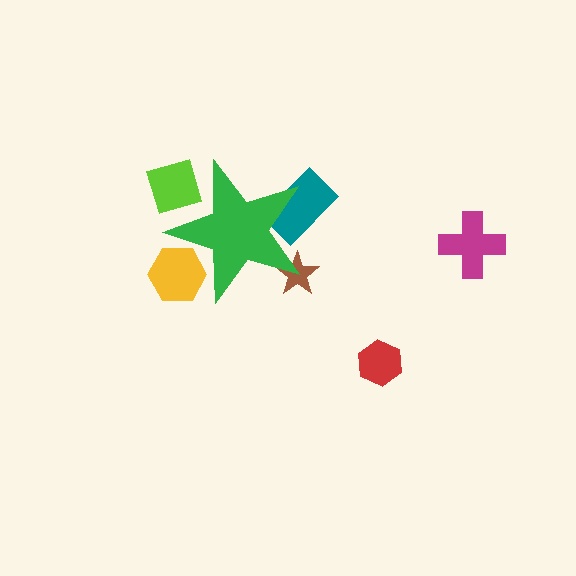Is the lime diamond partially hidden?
Yes, the lime diamond is partially hidden behind the green star.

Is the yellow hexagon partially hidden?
Yes, the yellow hexagon is partially hidden behind the green star.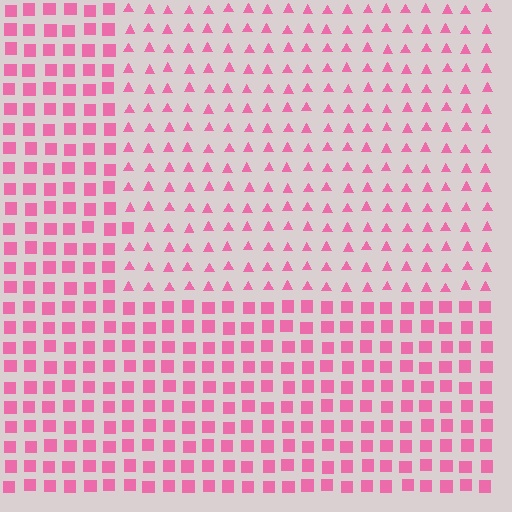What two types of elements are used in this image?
The image uses triangles inside the rectangle region and squares outside it.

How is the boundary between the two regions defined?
The boundary is defined by a change in element shape: triangles inside vs. squares outside. All elements share the same color and spacing.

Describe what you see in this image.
The image is filled with small pink elements arranged in a uniform grid. A rectangle-shaped region contains triangles, while the surrounding area contains squares. The boundary is defined purely by the change in element shape.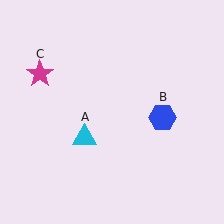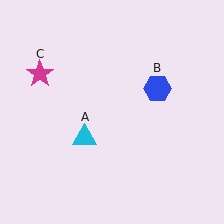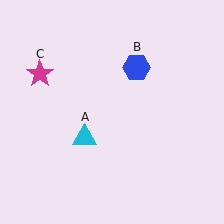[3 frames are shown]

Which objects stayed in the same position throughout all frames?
Cyan triangle (object A) and magenta star (object C) remained stationary.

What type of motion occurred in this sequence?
The blue hexagon (object B) rotated counterclockwise around the center of the scene.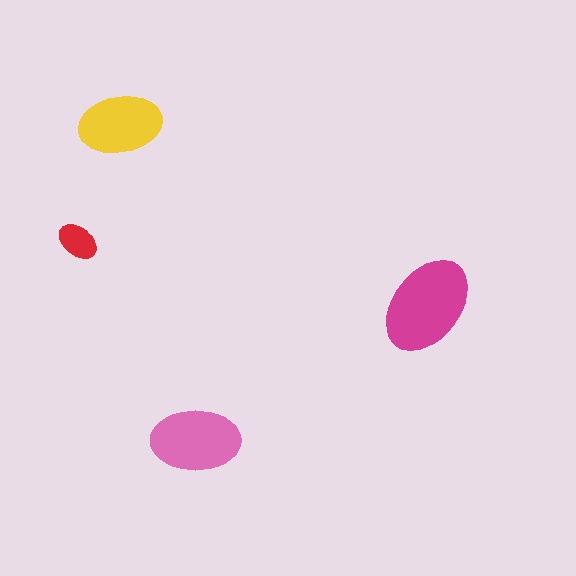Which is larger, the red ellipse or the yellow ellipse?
The yellow one.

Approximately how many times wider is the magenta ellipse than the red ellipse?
About 2.5 times wider.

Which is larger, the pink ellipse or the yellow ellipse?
The pink one.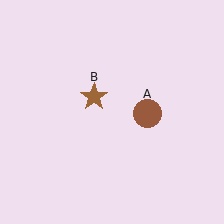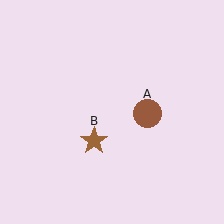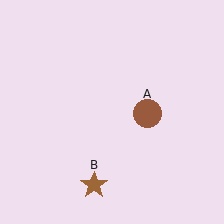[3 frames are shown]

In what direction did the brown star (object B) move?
The brown star (object B) moved down.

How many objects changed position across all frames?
1 object changed position: brown star (object B).